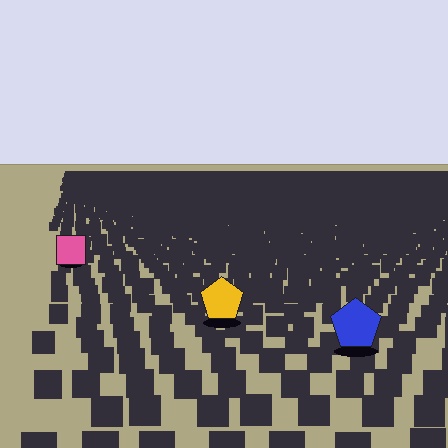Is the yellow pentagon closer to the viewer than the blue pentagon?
No. The blue pentagon is closer — you can tell from the texture gradient: the ground texture is coarser near it.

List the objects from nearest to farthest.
From nearest to farthest: the blue pentagon, the yellow pentagon, the pink square.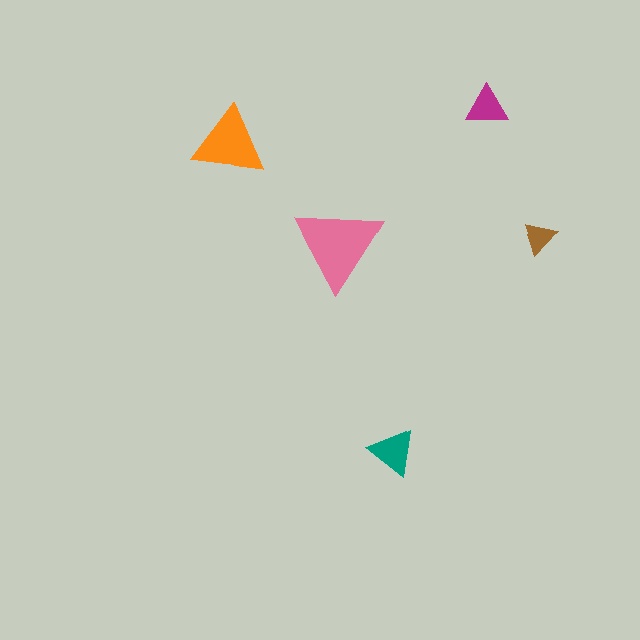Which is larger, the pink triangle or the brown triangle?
The pink one.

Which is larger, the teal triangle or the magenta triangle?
The teal one.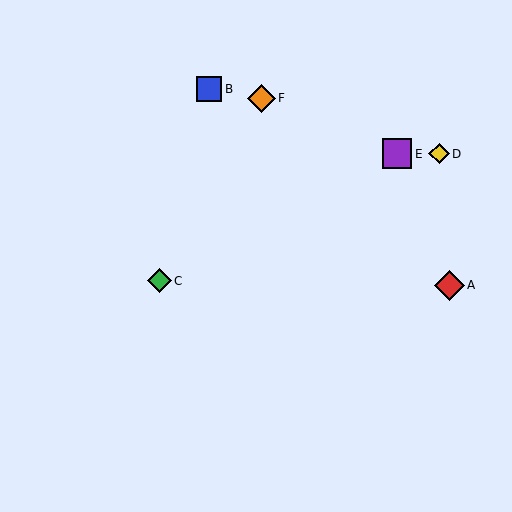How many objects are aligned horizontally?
2 objects (D, E) are aligned horizontally.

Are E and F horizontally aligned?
No, E is at y≈154 and F is at y≈98.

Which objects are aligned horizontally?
Objects D, E are aligned horizontally.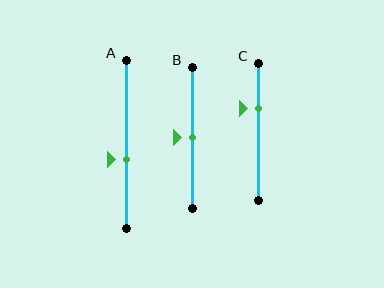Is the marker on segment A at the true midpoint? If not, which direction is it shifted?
No, the marker on segment A is shifted downward by about 9% of the segment length.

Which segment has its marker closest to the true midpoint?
Segment B has its marker closest to the true midpoint.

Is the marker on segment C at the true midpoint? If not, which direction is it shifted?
No, the marker on segment C is shifted upward by about 17% of the segment length.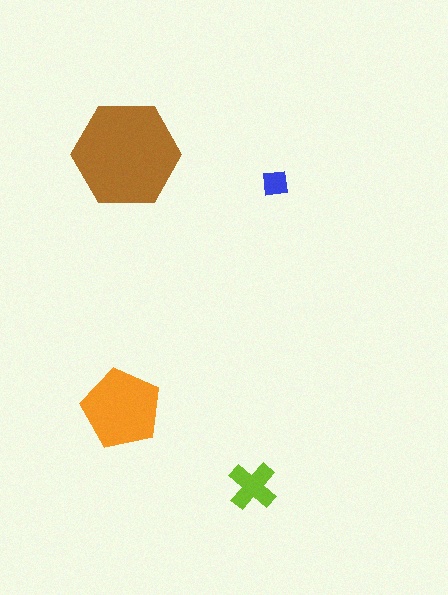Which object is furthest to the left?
The orange pentagon is leftmost.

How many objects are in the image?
There are 4 objects in the image.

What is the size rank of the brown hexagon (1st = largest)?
1st.